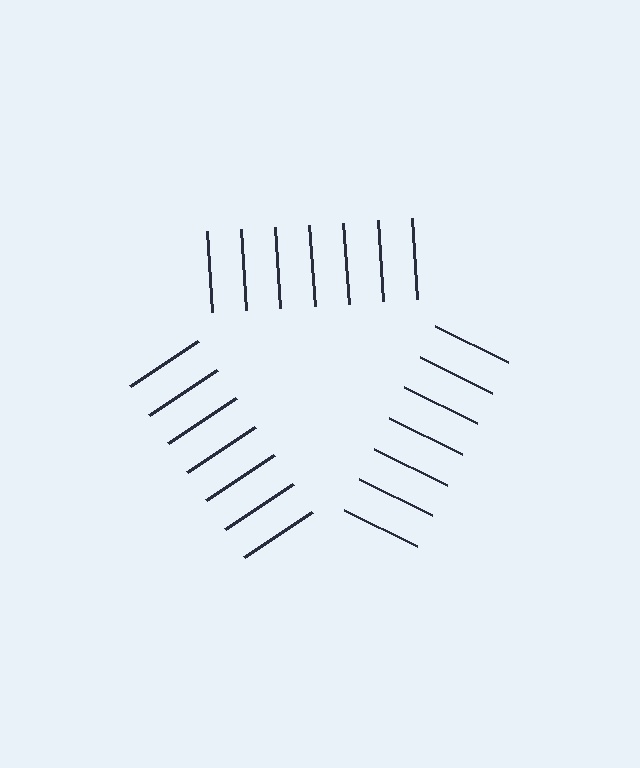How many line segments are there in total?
21 — 7 along each of the 3 edges.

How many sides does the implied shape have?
3 sides — the line-ends trace a triangle.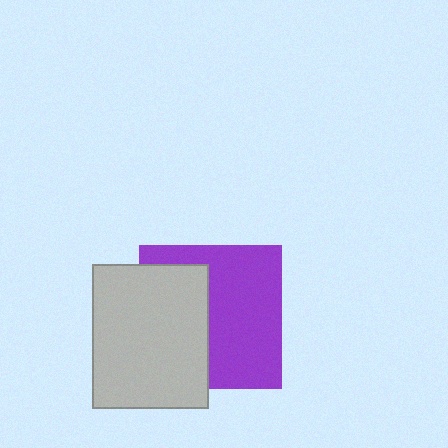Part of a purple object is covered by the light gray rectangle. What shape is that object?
It is a square.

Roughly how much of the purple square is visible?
About half of it is visible (roughly 57%).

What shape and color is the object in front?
The object in front is a light gray rectangle.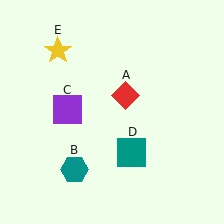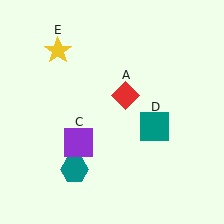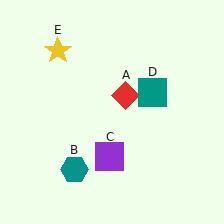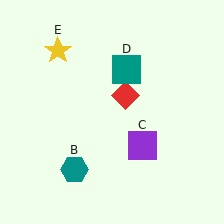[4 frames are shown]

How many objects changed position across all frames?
2 objects changed position: purple square (object C), teal square (object D).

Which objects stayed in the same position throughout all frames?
Red diamond (object A) and teal hexagon (object B) and yellow star (object E) remained stationary.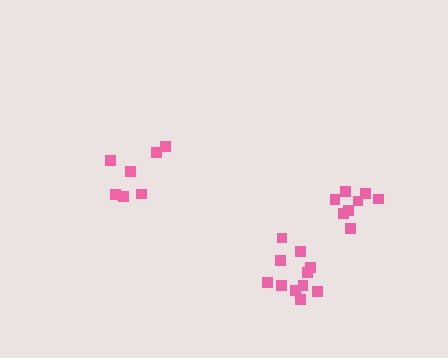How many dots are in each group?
Group 1: 7 dots, Group 2: 11 dots, Group 3: 8 dots (26 total).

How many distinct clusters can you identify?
There are 3 distinct clusters.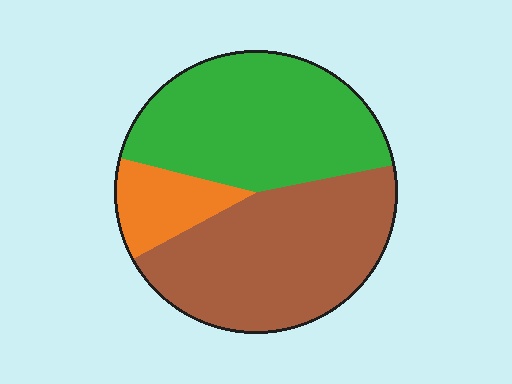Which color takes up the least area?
Orange, at roughly 10%.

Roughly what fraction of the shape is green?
Green takes up about two fifths (2/5) of the shape.